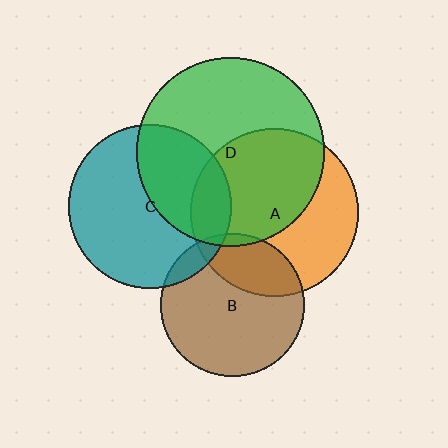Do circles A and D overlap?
Yes.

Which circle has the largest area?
Circle D (green).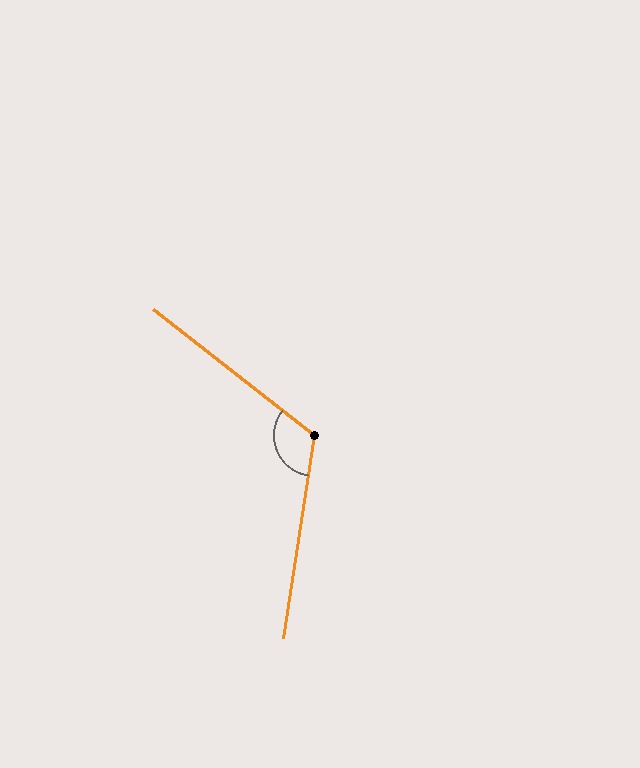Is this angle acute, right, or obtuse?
It is obtuse.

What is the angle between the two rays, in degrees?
Approximately 119 degrees.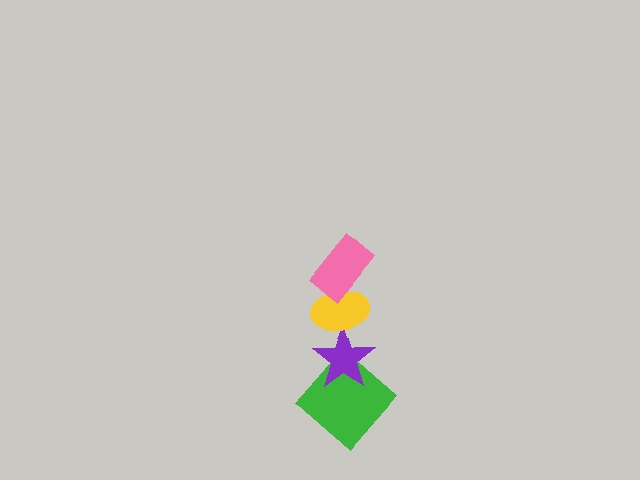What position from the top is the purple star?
The purple star is 3rd from the top.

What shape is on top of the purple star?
The yellow ellipse is on top of the purple star.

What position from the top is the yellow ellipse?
The yellow ellipse is 2nd from the top.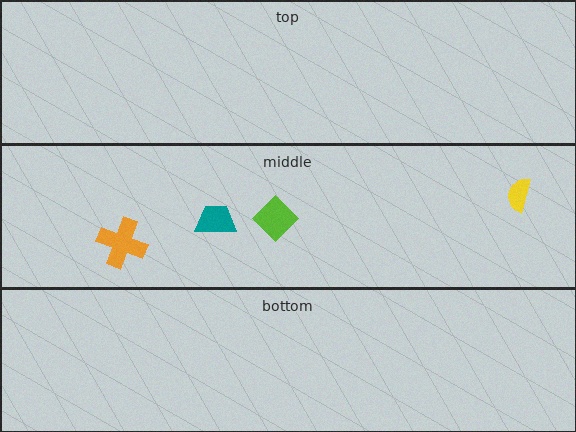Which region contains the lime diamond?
The middle region.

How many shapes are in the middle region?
4.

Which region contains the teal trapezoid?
The middle region.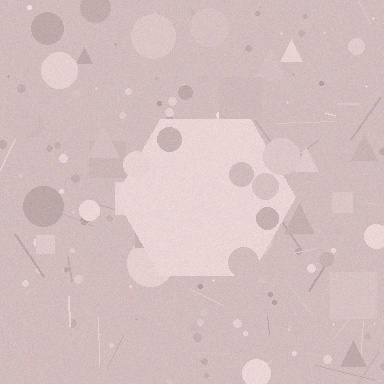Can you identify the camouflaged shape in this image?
The camouflaged shape is a hexagon.